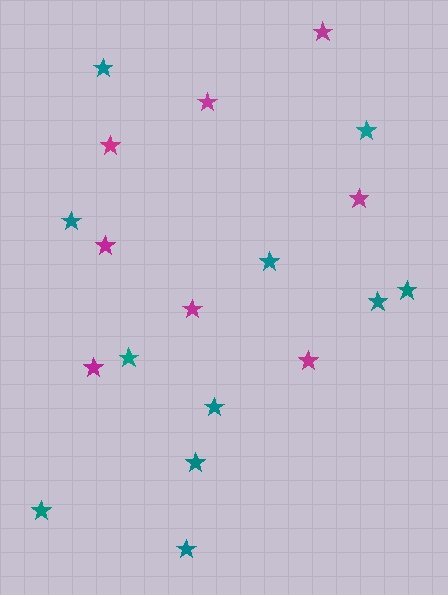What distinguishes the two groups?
There are 2 groups: one group of teal stars (11) and one group of magenta stars (8).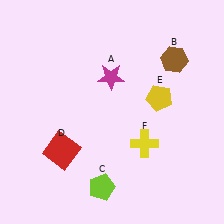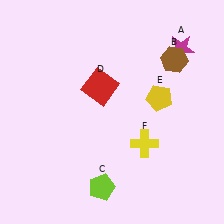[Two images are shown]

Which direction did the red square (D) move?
The red square (D) moved up.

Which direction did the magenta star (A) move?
The magenta star (A) moved right.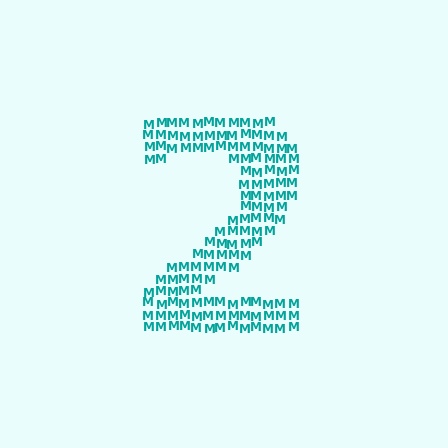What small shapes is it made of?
It is made of small letter M's.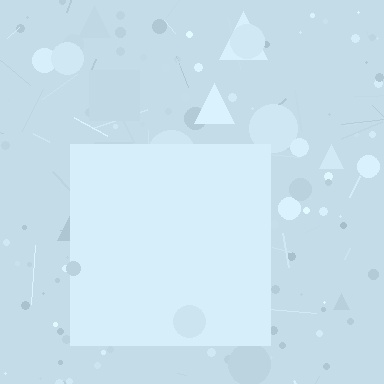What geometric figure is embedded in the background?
A square is embedded in the background.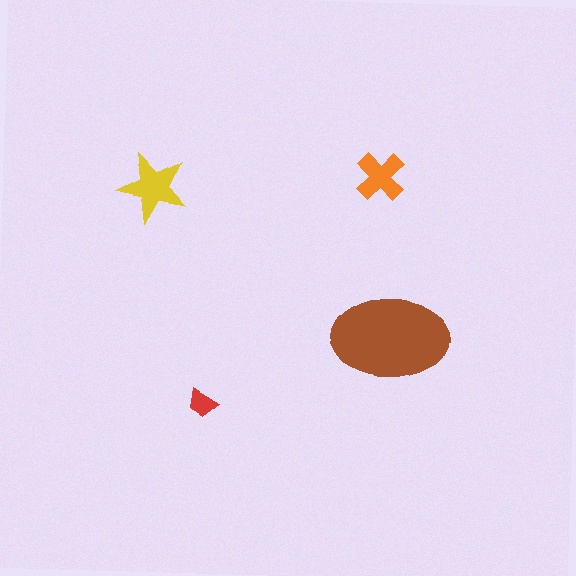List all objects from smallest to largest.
The red trapezoid, the orange cross, the yellow star, the brown ellipse.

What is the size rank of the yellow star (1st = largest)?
2nd.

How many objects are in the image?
There are 4 objects in the image.